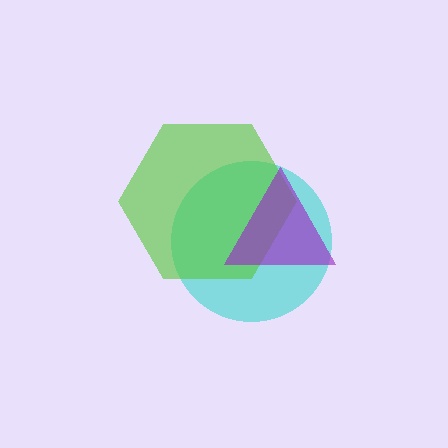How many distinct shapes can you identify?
There are 3 distinct shapes: a cyan circle, a lime hexagon, a purple triangle.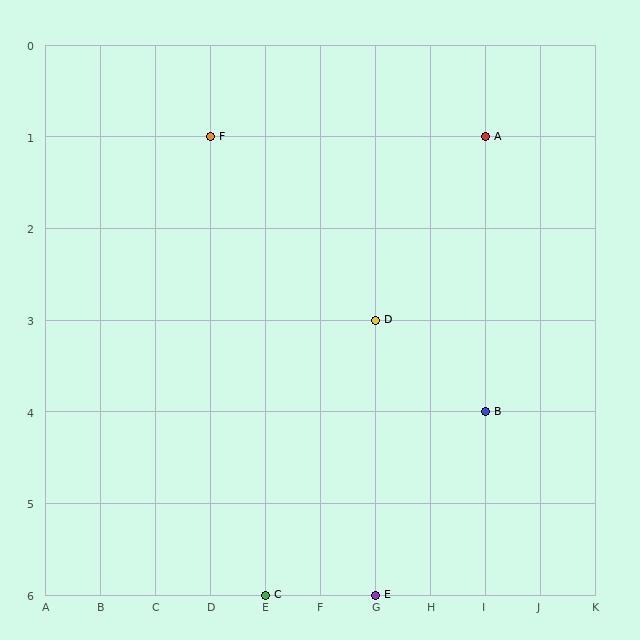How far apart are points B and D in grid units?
Points B and D are 2 columns and 1 row apart (about 2.2 grid units diagonally).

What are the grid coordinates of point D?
Point D is at grid coordinates (G, 3).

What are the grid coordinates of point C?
Point C is at grid coordinates (E, 6).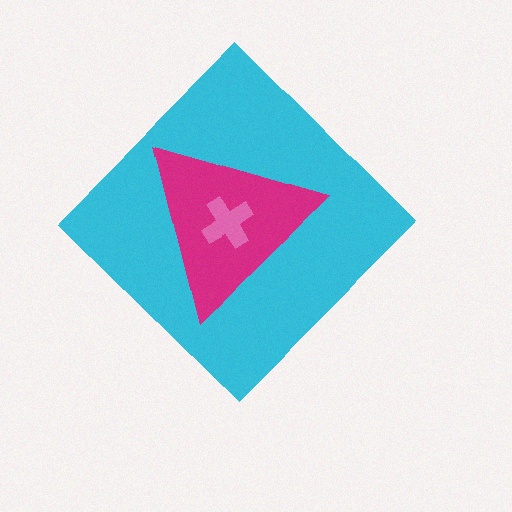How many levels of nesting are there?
3.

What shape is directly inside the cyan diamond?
The magenta triangle.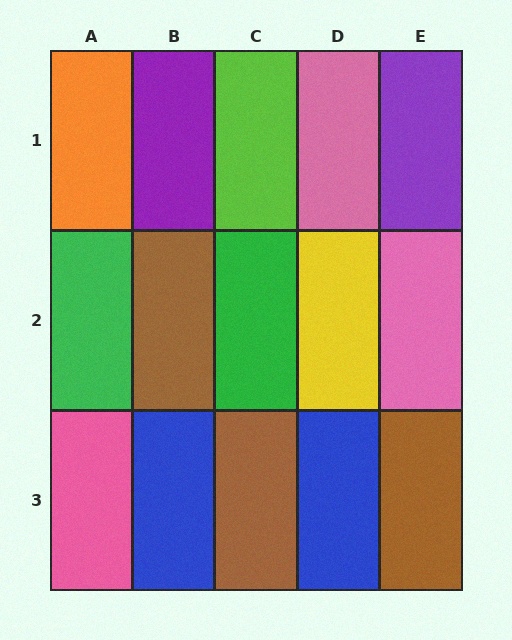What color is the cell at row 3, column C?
Brown.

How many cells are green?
2 cells are green.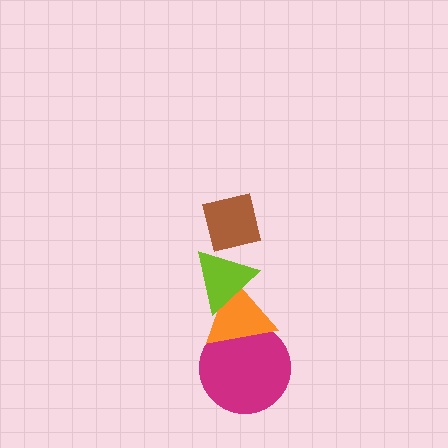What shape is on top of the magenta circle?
The orange triangle is on top of the magenta circle.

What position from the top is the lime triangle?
The lime triangle is 2nd from the top.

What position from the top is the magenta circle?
The magenta circle is 4th from the top.